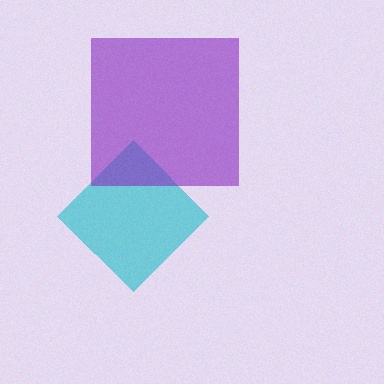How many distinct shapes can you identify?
There are 2 distinct shapes: a cyan diamond, a purple square.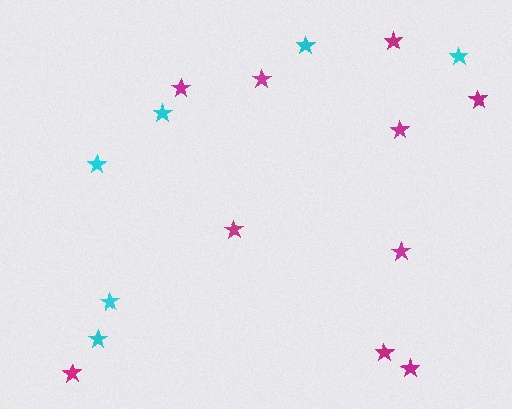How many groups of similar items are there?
There are 2 groups: one group of magenta stars (10) and one group of cyan stars (6).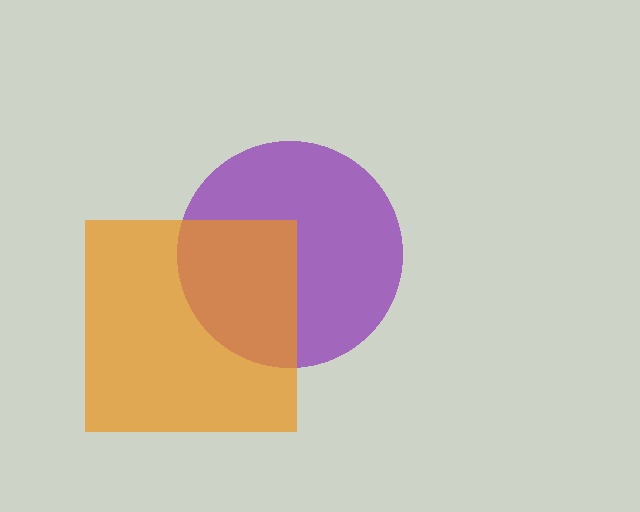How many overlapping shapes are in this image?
There are 2 overlapping shapes in the image.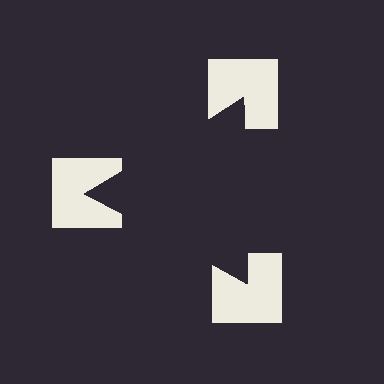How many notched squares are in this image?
There are 3 — one at each vertex of the illusory triangle.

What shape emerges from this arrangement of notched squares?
An illusory triangle — its edges are inferred from the aligned wedge cuts in the notched squares, not physically drawn.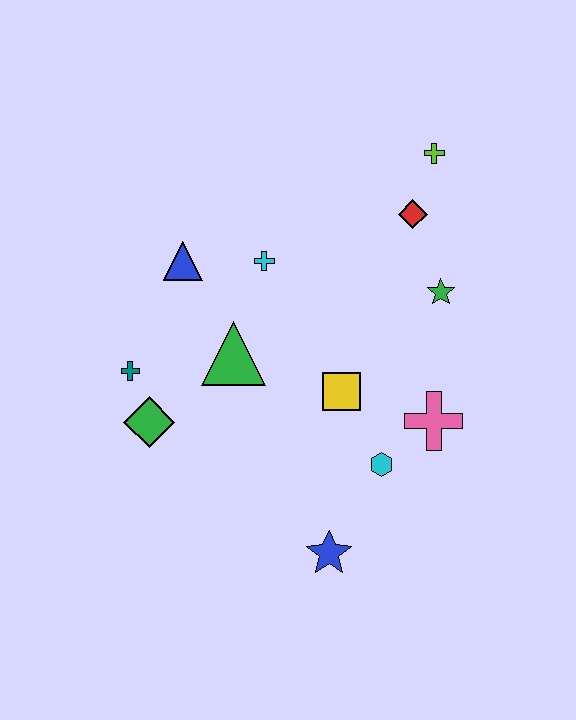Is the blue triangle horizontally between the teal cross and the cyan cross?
Yes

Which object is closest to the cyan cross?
The blue triangle is closest to the cyan cross.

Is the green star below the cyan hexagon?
No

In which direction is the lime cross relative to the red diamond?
The lime cross is above the red diamond.